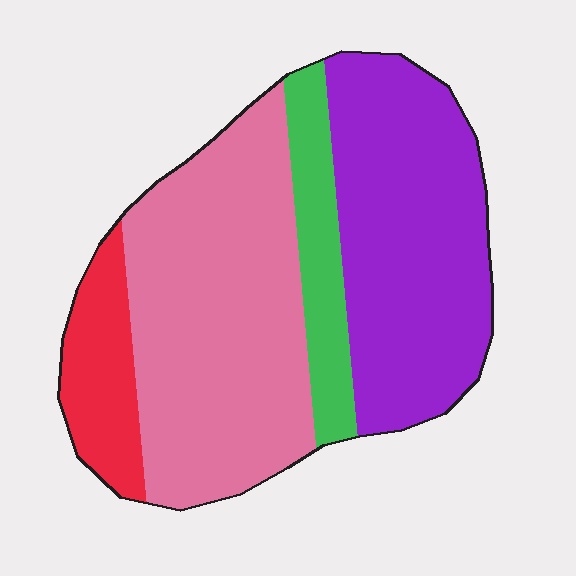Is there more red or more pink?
Pink.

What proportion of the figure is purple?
Purple covers about 35% of the figure.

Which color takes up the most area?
Pink, at roughly 40%.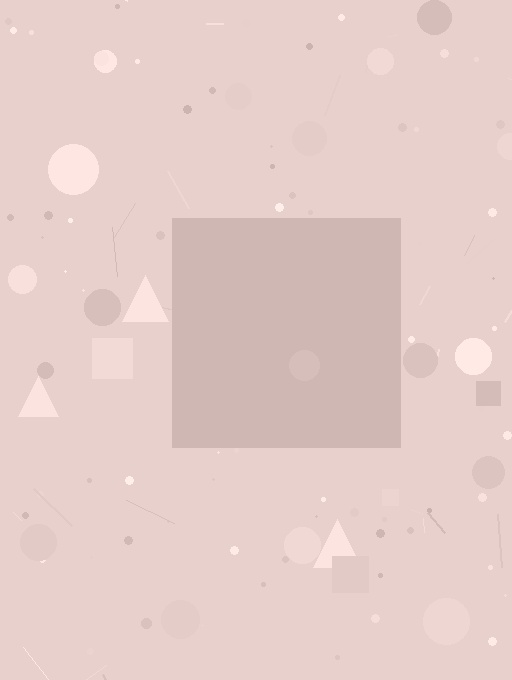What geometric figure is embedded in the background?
A square is embedded in the background.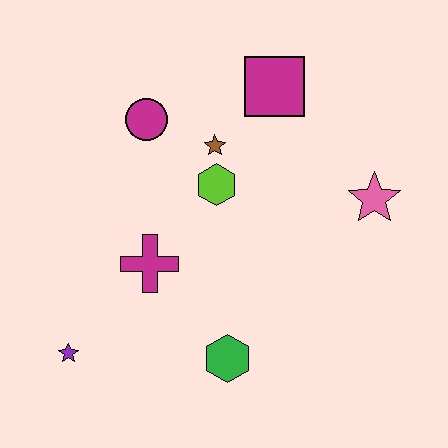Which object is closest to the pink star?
The magenta square is closest to the pink star.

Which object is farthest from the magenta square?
The purple star is farthest from the magenta square.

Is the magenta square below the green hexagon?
No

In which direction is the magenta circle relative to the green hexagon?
The magenta circle is above the green hexagon.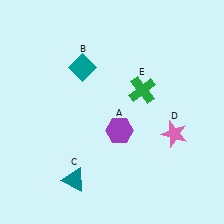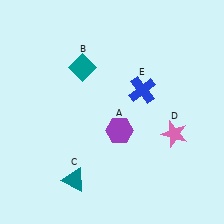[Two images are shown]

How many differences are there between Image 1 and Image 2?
There is 1 difference between the two images.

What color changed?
The cross (E) changed from green in Image 1 to blue in Image 2.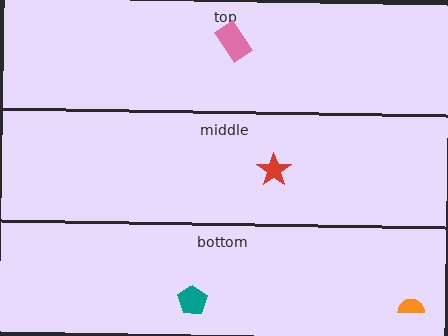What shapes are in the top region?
The pink rectangle.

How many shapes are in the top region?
1.